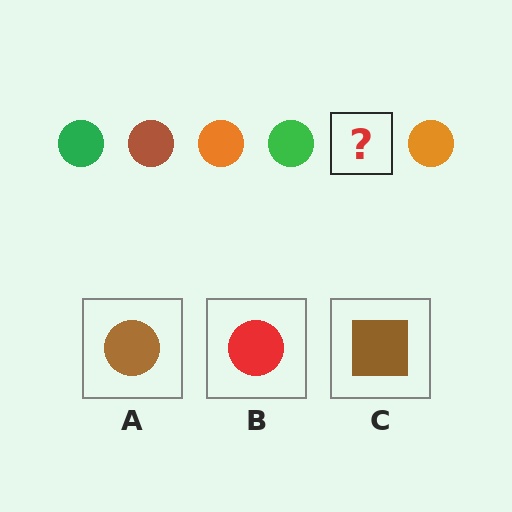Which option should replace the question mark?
Option A.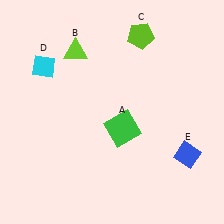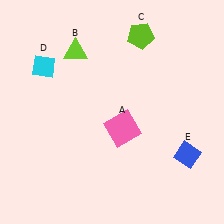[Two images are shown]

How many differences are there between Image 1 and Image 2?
There is 1 difference between the two images.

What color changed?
The square (A) changed from green in Image 1 to pink in Image 2.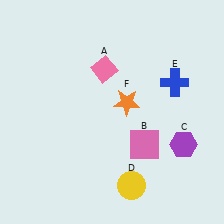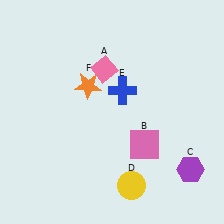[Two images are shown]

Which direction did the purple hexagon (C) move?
The purple hexagon (C) moved down.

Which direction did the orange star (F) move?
The orange star (F) moved left.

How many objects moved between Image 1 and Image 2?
3 objects moved between the two images.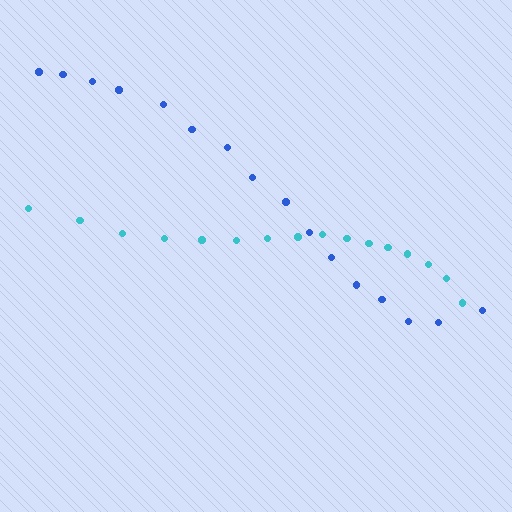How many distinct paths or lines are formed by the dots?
There are 2 distinct paths.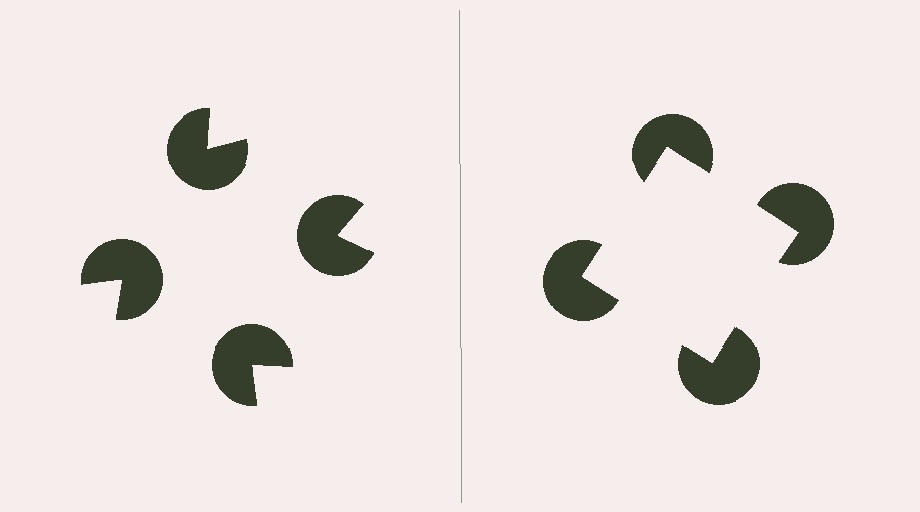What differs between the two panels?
The pac-man discs are positioned identically on both sides; only the wedge orientations differ. On the right they align to a square; on the left they are misaligned.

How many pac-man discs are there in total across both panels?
8 — 4 on each side.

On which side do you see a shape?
An illusory square appears on the right side. On the left side the wedge cuts are rotated, so no coherent shape forms.